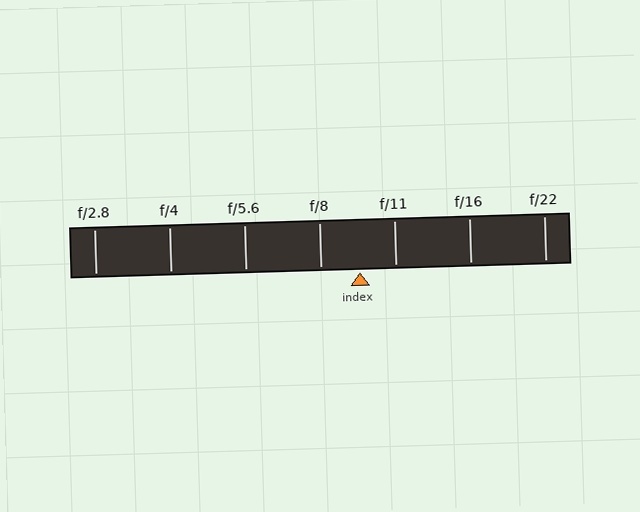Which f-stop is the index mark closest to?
The index mark is closest to f/11.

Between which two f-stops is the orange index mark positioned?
The index mark is between f/8 and f/11.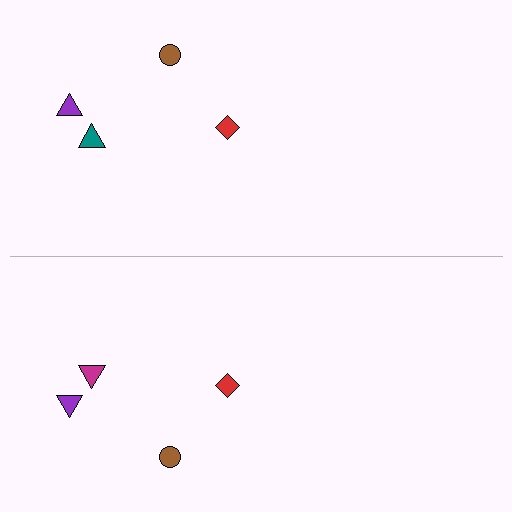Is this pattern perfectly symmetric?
No, the pattern is not perfectly symmetric. The magenta triangle on the bottom side breaks the symmetry — its mirror counterpart is teal.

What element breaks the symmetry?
The magenta triangle on the bottom side breaks the symmetry — its mirror counterpart is teal.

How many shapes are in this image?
There are 8 shapes in this image.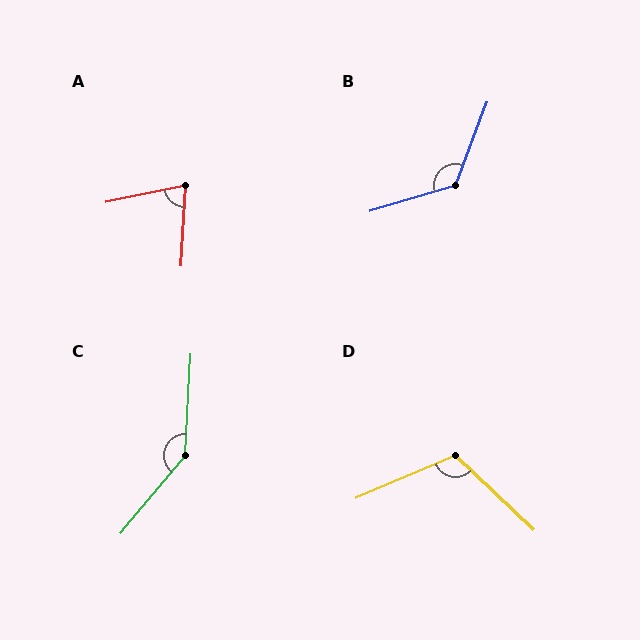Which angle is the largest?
C, at approximately 143 degrees.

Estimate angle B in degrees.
Approximately 128 degrees.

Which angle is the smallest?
A, at approximately 75 degrees.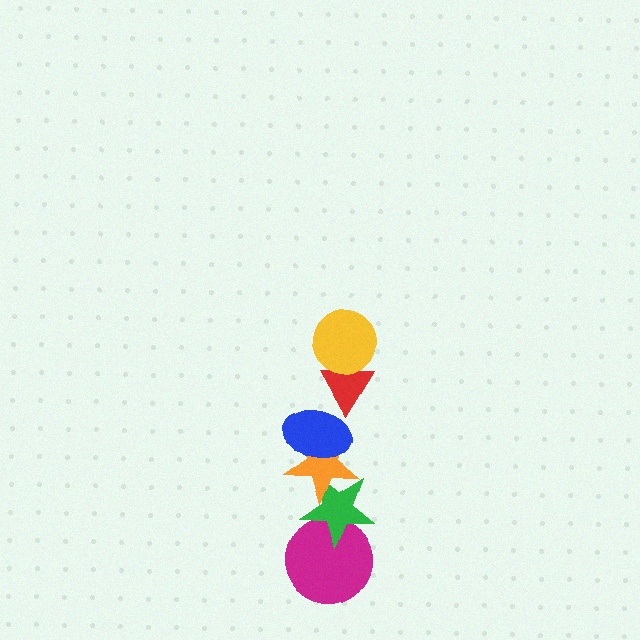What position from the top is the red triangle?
The red triangle is 2nd from the top.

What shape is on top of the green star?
The orange star is on top of the green star.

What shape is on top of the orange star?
The blue ellipse is on top of the orange star.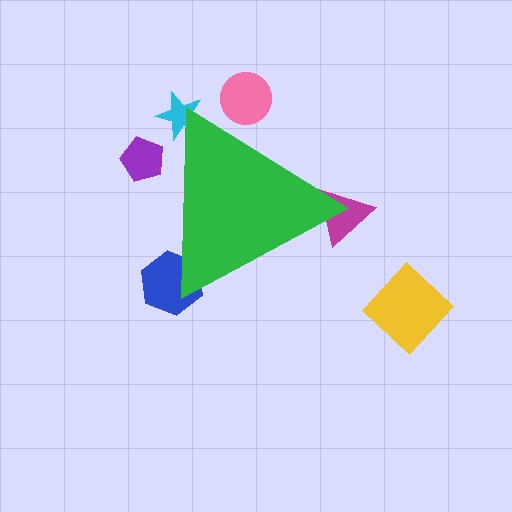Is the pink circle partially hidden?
Yes, the pink circle is partially hidden behind the green triangle.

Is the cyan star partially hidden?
Yes, the cyan star is partially hidden behind the green triangle.